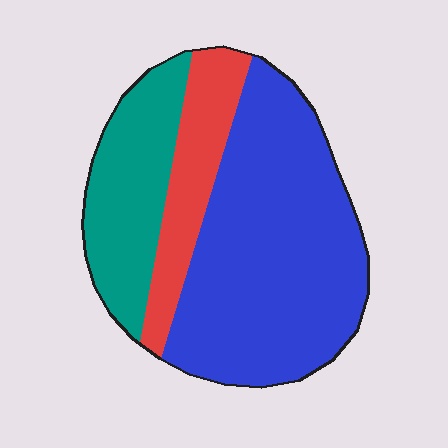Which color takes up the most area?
Blue, at roughly 60%.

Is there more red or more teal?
Teal.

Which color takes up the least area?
Red, at roughly 20%.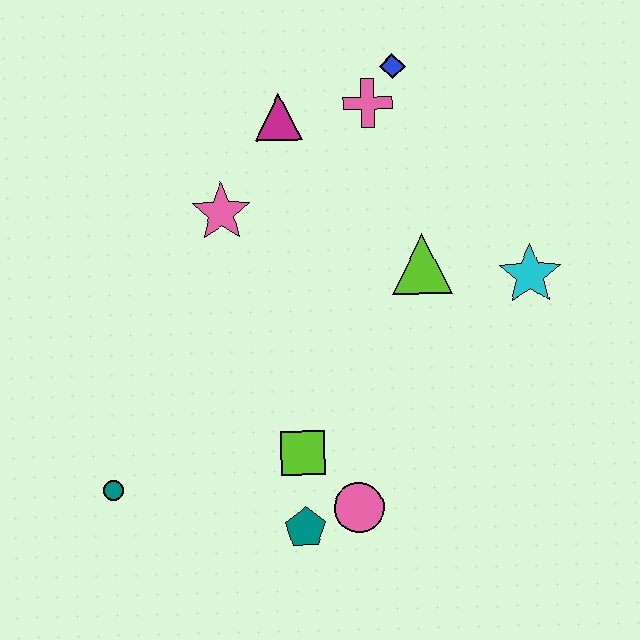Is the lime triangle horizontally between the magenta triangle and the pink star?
No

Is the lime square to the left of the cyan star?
Yes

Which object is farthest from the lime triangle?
The teal circle is farthest from the lime triangle.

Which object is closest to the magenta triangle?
The pink cross is closest to the magenta triangle.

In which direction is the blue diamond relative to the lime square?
The blue diamond is above the lime square.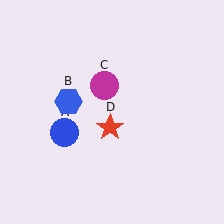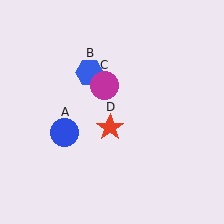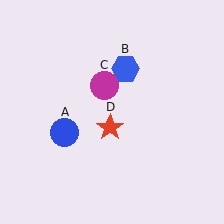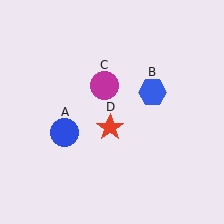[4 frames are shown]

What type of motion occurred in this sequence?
The blue hexagon (object B) rotated clockwise around the center of the scene.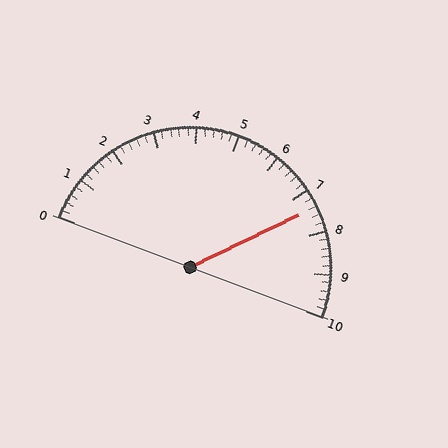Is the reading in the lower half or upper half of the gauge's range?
The reading is in the upper half of the range (0 to 10).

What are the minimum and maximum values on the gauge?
The gauge ranges from 0 to 10.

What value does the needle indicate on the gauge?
The needle indicates approximately 7.4.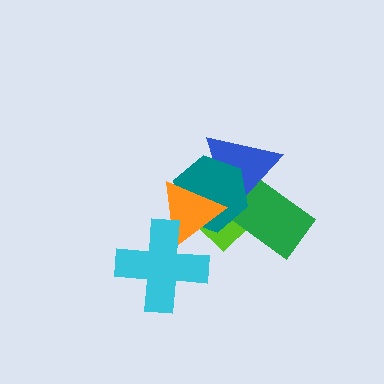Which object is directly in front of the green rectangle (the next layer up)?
The blue triangle is directly in front of the green rectangle.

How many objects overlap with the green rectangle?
3 objects overlap with the green rectangle.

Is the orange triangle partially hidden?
Yes, it is partially covered by another shape.